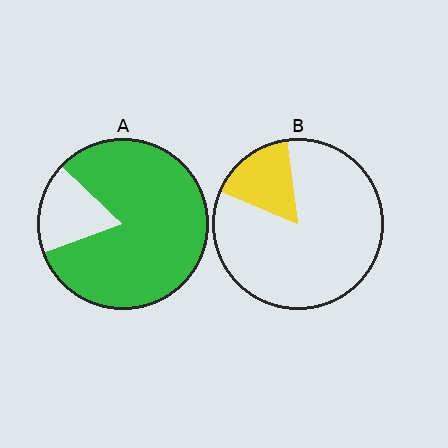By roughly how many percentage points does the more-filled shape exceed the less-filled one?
By roughly 65 percentage points (A over B).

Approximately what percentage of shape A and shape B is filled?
A is approximately 85% and B is approximately 15%.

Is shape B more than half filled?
No.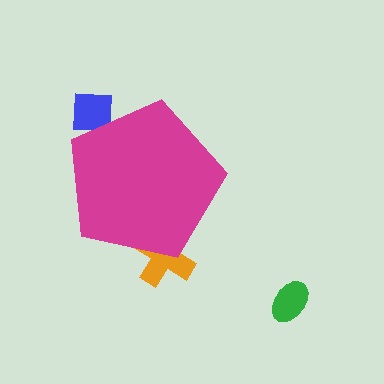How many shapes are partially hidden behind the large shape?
2 shapes are partially hidden.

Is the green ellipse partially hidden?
No, the green ellipse is fully visible.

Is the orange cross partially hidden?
Yes, the orange cross is partially hidden behind the magenta pentagon.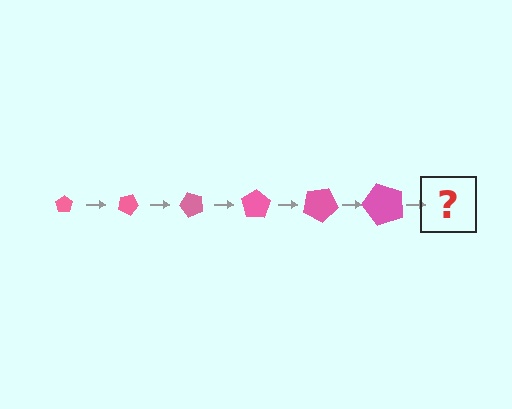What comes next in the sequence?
The next element should be a pentagon, larger than the previous one and rotated 150 degrees from the start.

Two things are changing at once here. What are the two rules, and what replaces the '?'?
The two rules are that the pentagon grows larger each step and it rotates 25 degrees each step. The '?' should be a pentagon, larger than the previous one and rotated 150 degrees from the start.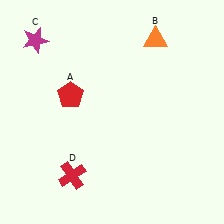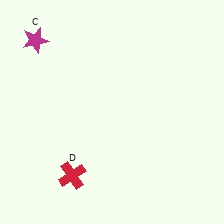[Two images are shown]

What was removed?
The red pentagon (A), the orange triangle (B) were removed in Image 2.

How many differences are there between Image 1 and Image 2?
There are 2 differences between the two images.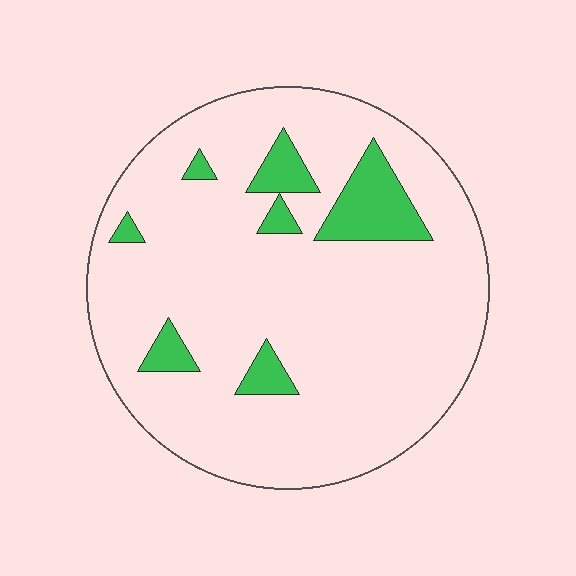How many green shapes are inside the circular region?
7.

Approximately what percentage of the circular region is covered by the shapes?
Approximately 10%.